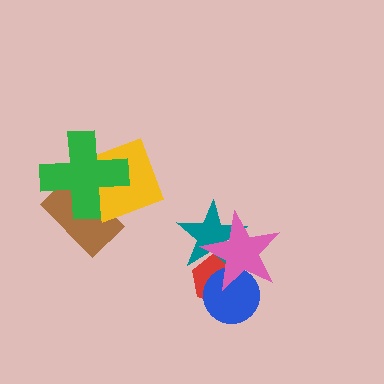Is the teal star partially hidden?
Yes, it is partially covered by another shape.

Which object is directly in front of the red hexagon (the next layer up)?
The blue circle is directly in front of the red hexagon.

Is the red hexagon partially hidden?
Yes, it is partially covered by another shape.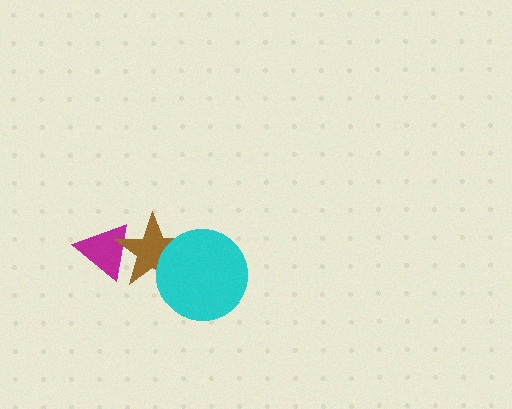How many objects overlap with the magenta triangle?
1 object overlaps with the magenta triangle.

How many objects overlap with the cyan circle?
1 object overlaps with the cyan circle.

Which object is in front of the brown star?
The cyan circle is in front of the brown star.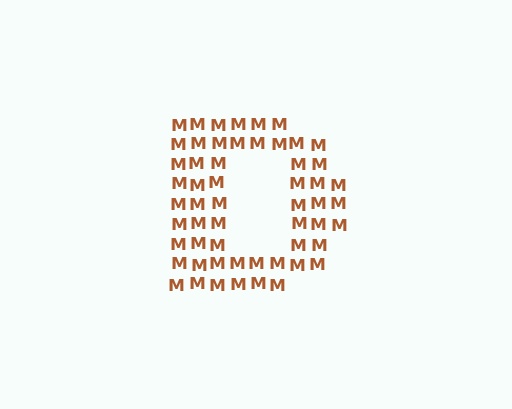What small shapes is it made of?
It is made of small letter M's.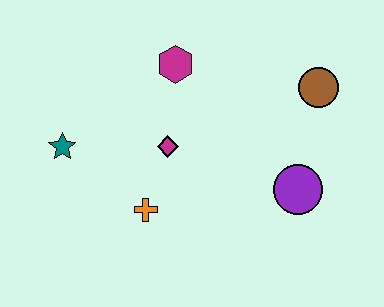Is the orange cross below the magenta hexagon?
Yes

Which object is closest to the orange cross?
The magenta diamond is closest to the orange cross.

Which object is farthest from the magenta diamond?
The brown circle is farthest from the magenta diamond.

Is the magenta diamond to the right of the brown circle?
No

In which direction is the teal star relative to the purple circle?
The teal star is to the left of the purple circle.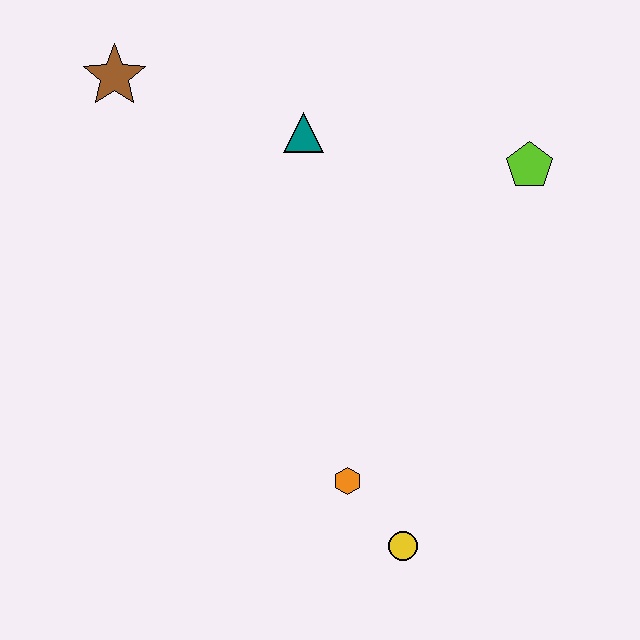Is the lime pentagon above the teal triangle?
No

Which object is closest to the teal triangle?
The brown star is closest to the teal triangle.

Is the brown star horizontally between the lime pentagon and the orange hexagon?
No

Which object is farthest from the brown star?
The yellow circle is farthest from the brown star.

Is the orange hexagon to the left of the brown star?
No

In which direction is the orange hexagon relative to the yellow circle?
The orange hexagon is above the yellow circle.